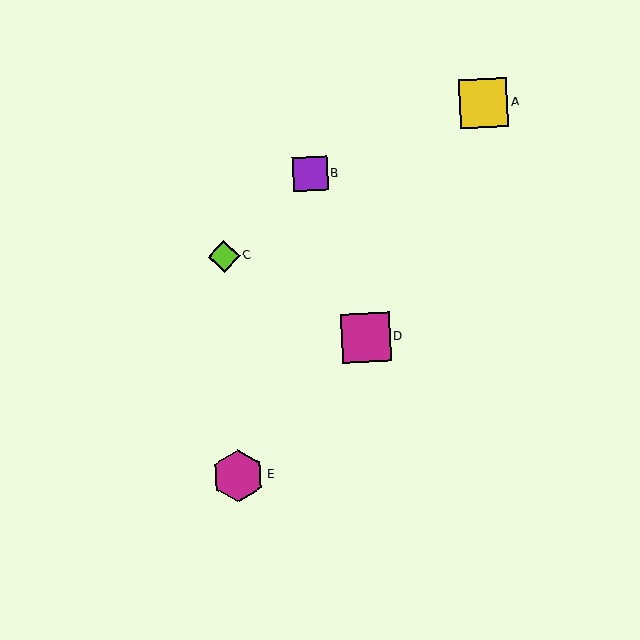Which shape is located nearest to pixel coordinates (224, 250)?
The lime diamond (labeled C) at (224, 256) is nearest to that location.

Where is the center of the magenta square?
The center of the magenta square is at (366, 337).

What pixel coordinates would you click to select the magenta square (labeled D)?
Click at (366, 337) to select the magenta square D.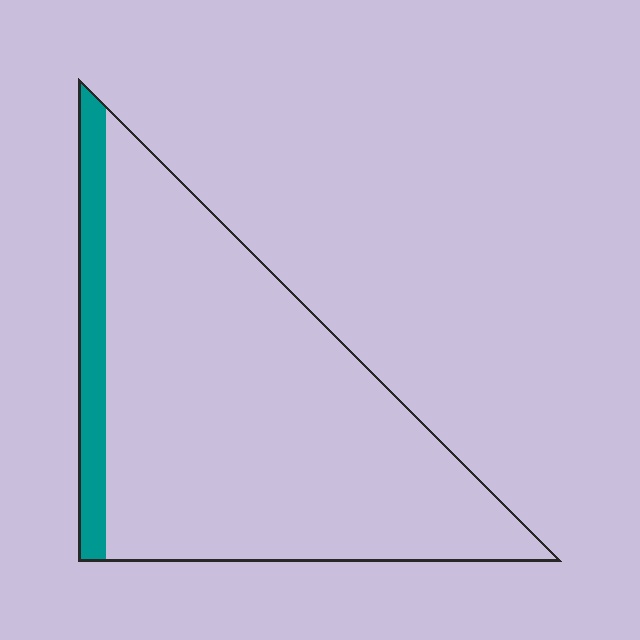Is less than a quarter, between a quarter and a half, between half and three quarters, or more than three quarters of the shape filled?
Less than a quarter.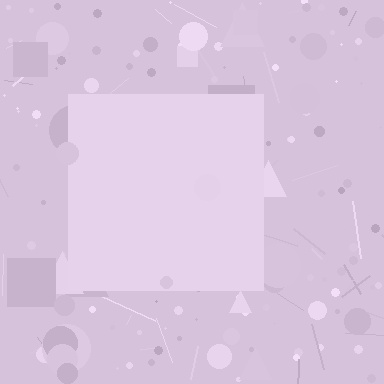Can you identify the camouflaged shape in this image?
The camouflaged shape is a square.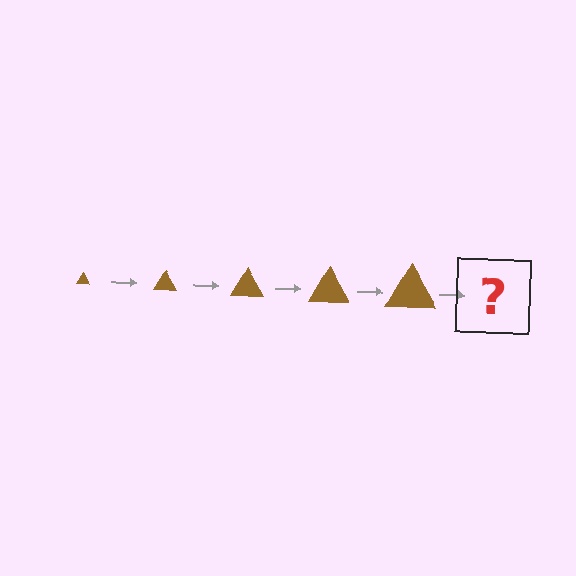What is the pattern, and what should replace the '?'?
The pattern is that the triangle gets progressively larger each step. The '?' should be a brown triangle, larger than the previous one.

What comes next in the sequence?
The next element should be a brown triangle, larger than the previous one.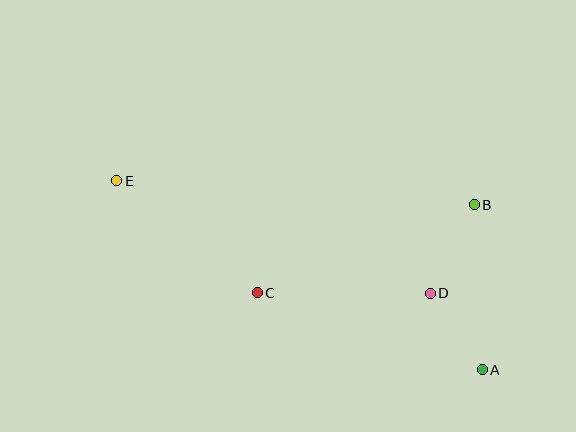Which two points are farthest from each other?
Points A and E are farthest from each other.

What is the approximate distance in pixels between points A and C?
The distance between A and C is approximately 237 pixels.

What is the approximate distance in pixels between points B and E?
The distance between B and E is approximately 358 pixels.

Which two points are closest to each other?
Points A and D are closest to each other.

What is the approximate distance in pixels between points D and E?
The distance between D and E is approximately 333 pixels.